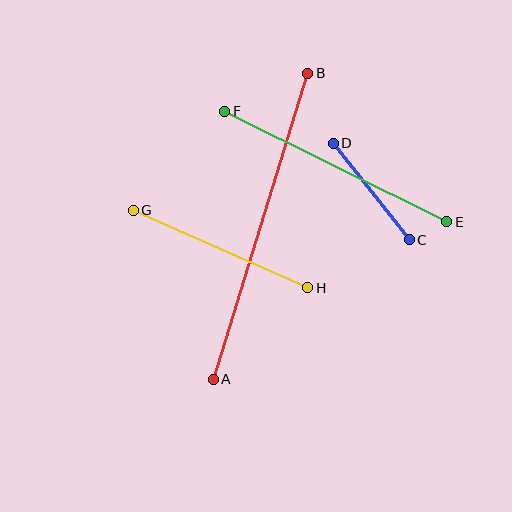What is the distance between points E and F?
The distance is approximately 248 pixels.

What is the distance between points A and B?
The distance is approximately 320 pixels.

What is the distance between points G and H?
The distance is approximately 191 pixels.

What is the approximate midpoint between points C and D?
The midpoint is at approximately (371, 191) pixels.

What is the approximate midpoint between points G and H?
The midpoint is at approximately (221, 249) pixels.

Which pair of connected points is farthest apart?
Points A and B are farthest apart.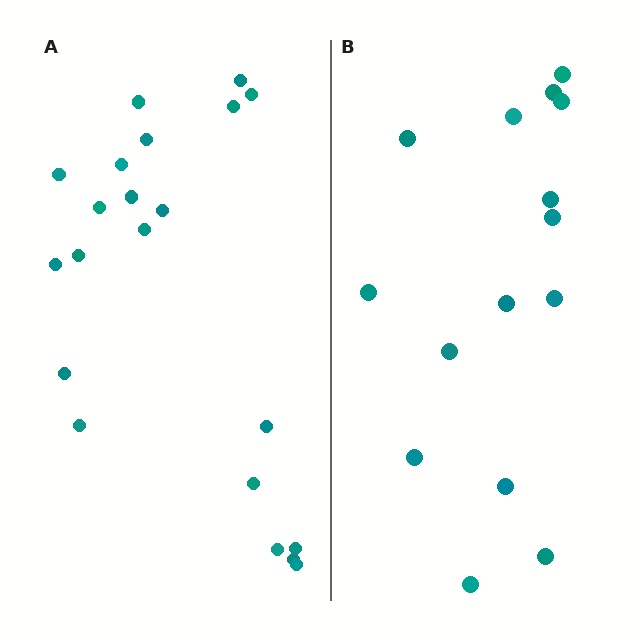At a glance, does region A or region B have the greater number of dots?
Region A (the left region) has more dots.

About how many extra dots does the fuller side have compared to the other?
Region A has about 6 more dots than region B.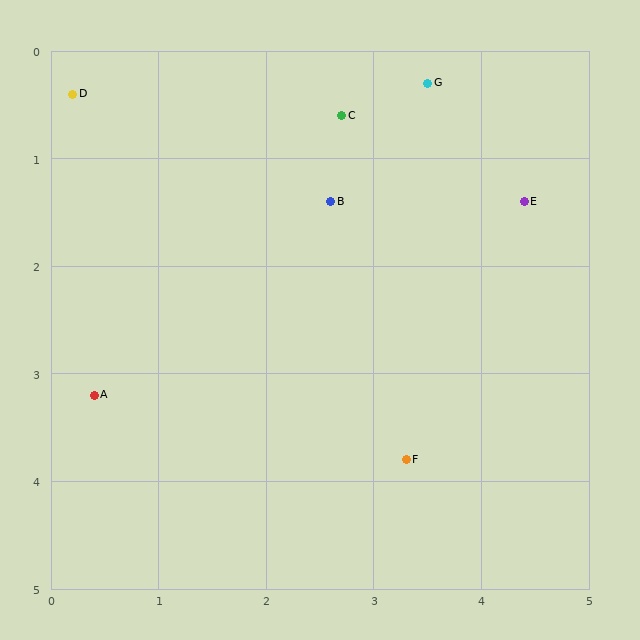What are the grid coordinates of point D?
Point D is at approximately (0.2, 0.4).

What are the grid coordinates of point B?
Point B is at approximately (2.6, 1.4).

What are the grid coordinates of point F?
Point F is at approximately (3.3, 3.8).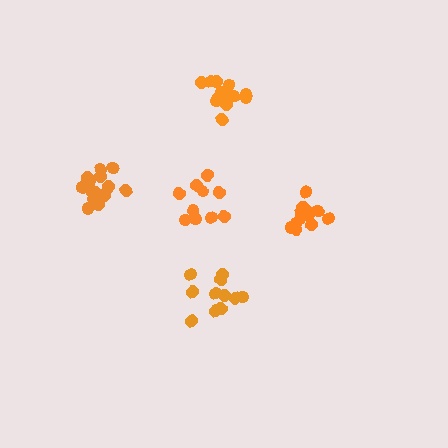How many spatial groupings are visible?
There are 5 spatial groupings.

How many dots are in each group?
Group 1: 16 dots, Group 2: 13 dots, Group 3: 12 dots, Group 4: 11 dots, Group 5: 10 dots (62 total).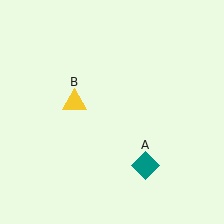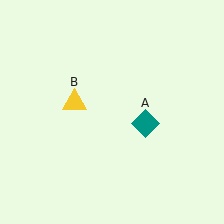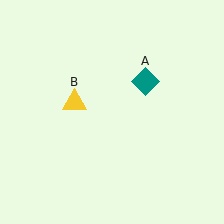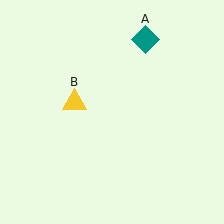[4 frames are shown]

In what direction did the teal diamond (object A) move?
The teal diamond (object A) moved up.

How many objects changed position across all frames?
1 object changed position: teal diamond (object A).